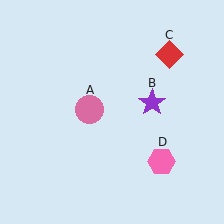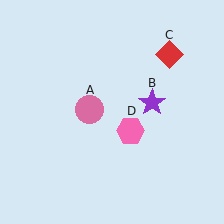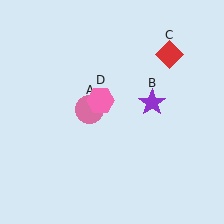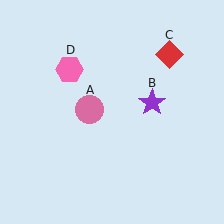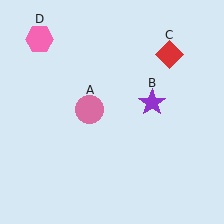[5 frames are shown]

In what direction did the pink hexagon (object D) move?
The pink hexagon (object D) moved up and to the left.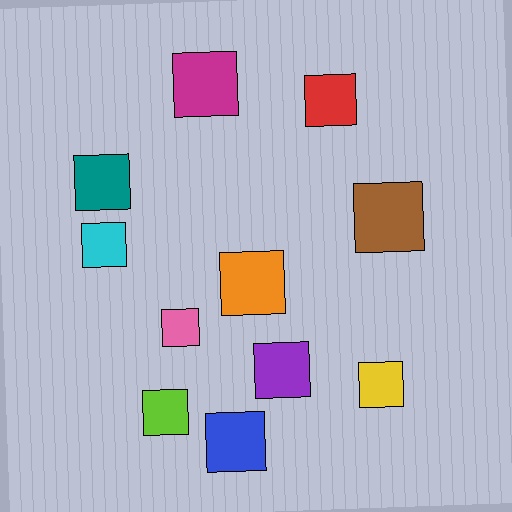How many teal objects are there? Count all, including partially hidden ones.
There is 1 teal object.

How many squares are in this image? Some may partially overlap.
There are 11 squares.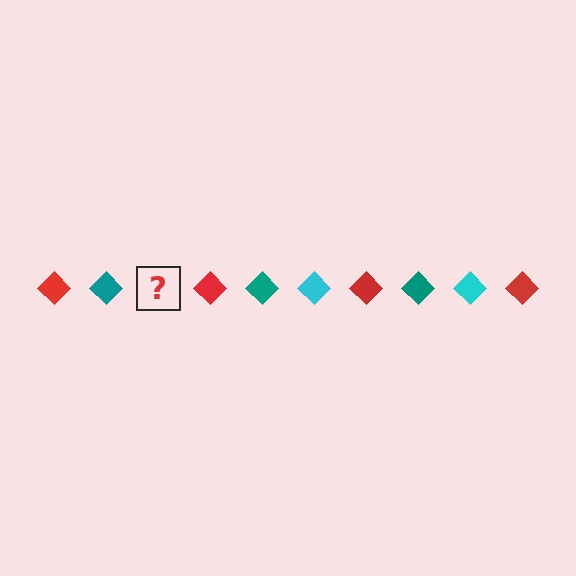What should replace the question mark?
The question mark should be replaced with a cyan diamond.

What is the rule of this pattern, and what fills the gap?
The rule is that the pattern cycles through red, teal, cyan diamonds. The gap should be filled with a cyan diamond.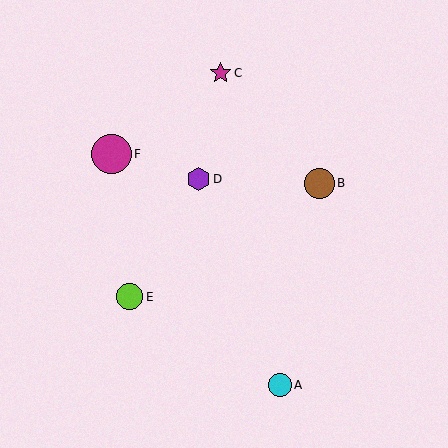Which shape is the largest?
The magenta circle (labeled F) is the largest.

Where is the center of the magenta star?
The center of the magenta star is at (221, 73).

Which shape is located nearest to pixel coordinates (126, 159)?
The magenta circle (labeled F) at (112, 154) is nearest to that location.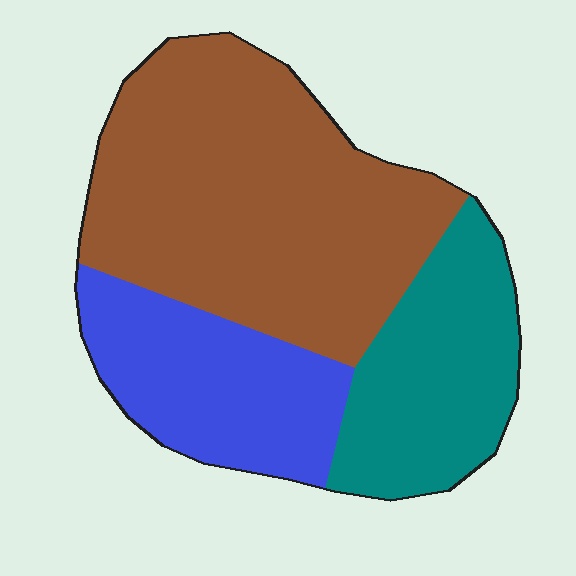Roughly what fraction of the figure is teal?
Teal covers around 25% of the figure.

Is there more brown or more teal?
Brown.